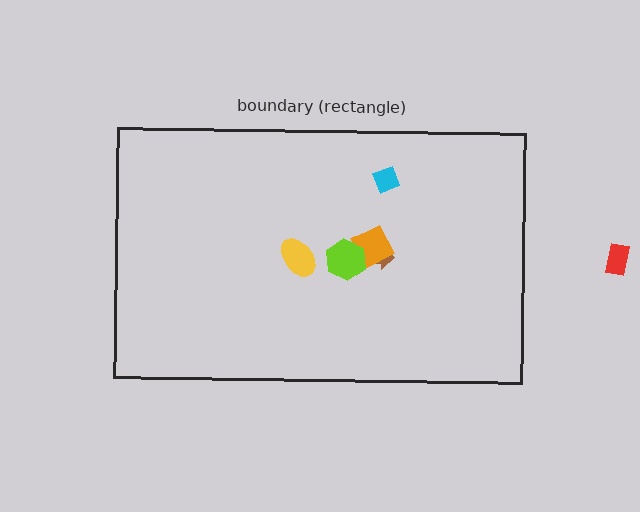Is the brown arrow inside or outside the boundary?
Inside.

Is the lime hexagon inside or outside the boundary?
Inside.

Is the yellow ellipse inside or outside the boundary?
Inside.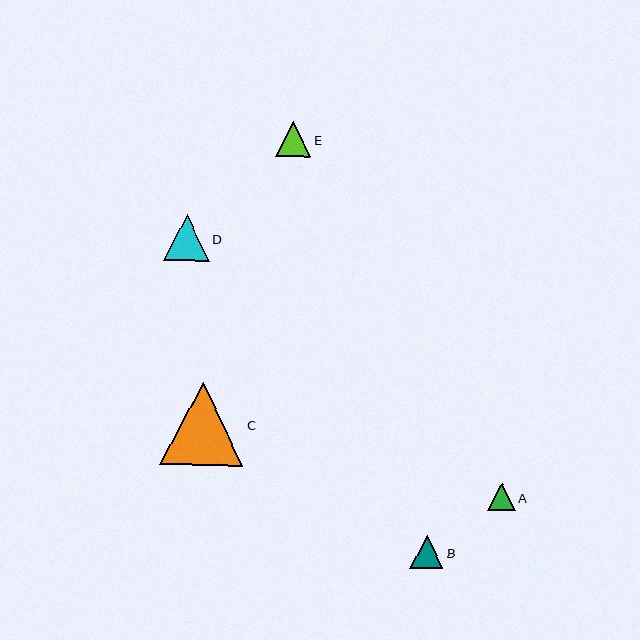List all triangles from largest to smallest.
From largest to smallest: C, D, E, B, A.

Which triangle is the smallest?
Triangle A is the smallest with a size of approximately 27 pixels.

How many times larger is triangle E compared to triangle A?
Triangle E is approximately 1.3 times the size of triangle A.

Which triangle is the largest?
Triangle C is the largest with a size of approximately 83 pixels.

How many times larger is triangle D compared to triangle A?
Triangle D is approximately 1.7 times the size of triangle A.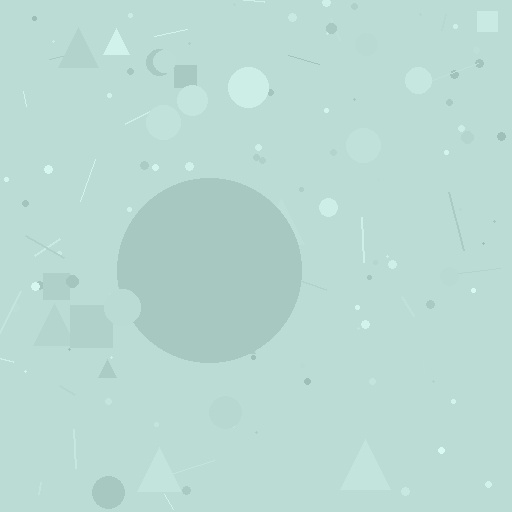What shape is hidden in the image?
A circle is hidden in the image.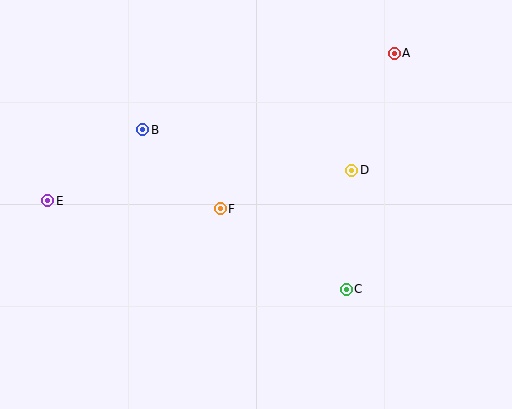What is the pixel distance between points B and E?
The distance between B and E is 118 pixels.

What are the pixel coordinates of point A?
Point A is at (394, 53).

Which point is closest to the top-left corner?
Point B is closest to the top-left corner.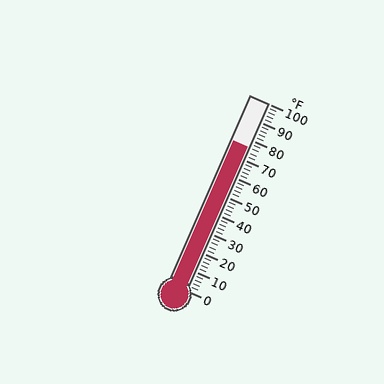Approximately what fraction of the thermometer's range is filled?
The thermometer is filled to approximately 75% of its range.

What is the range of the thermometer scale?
The thermometer scale ranges from 0°F to 100°F.